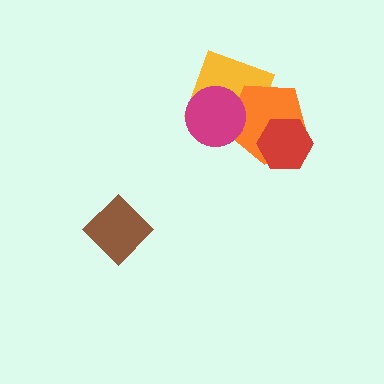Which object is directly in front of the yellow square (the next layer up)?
The orange pentagon is directly in front of the yellow square.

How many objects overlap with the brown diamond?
0 objects overlap with the brown diamond.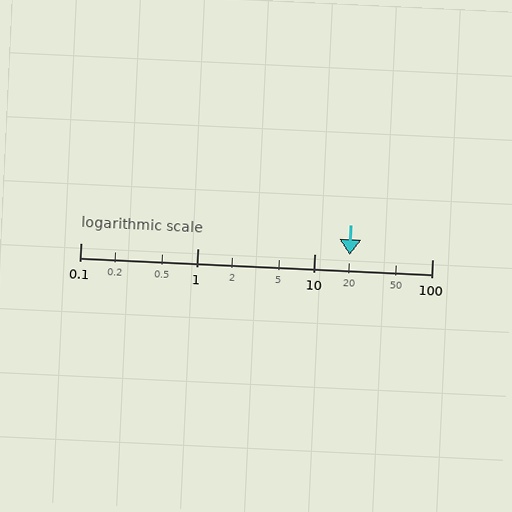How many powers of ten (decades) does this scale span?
The scale spans 3 decades, from 0.1 to 100.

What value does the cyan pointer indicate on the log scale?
The pointer indicates approximately 20.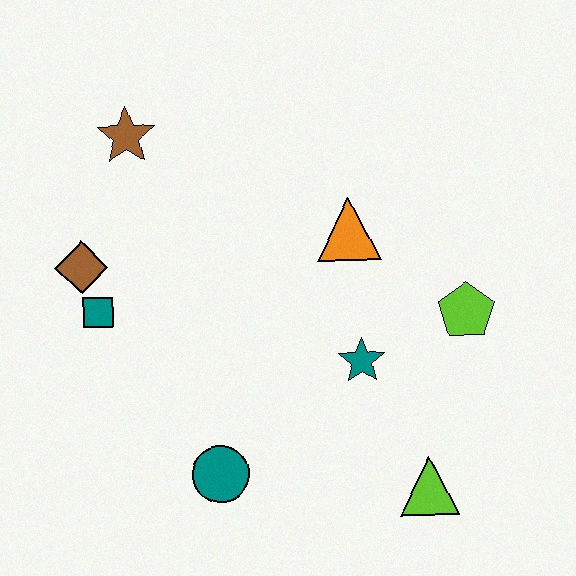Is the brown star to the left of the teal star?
Yes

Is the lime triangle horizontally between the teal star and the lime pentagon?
Yes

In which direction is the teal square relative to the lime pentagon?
The teal square is to the left of the lime pentagon.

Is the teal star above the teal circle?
Yes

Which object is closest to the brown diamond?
The teal square is closest to the brown diamond.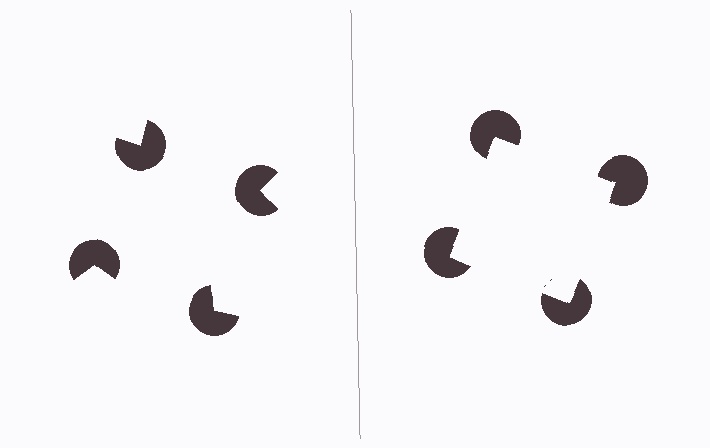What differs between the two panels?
The pac-man discs are positioned identically on both sides; only the wedge orientations differ. On the right they align to a square; on the left they are misaligned.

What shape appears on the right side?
An illusory square.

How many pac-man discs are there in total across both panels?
8 — 4 on each side.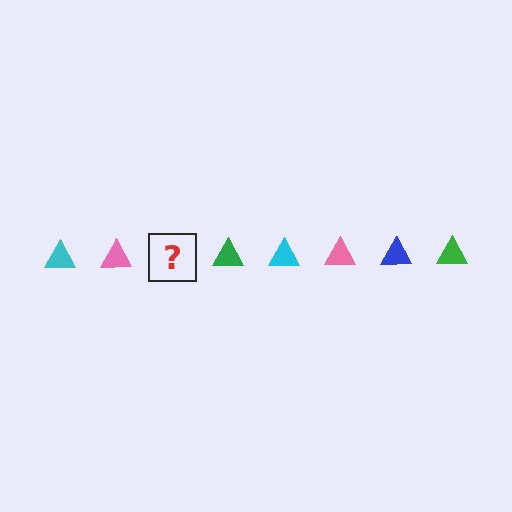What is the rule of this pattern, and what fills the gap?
The rule is that the pattern cycles through cyan, pink, blue, green triangles. The gap should be filled with a blue triangle.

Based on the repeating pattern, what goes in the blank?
The blank should be a blue triangle.